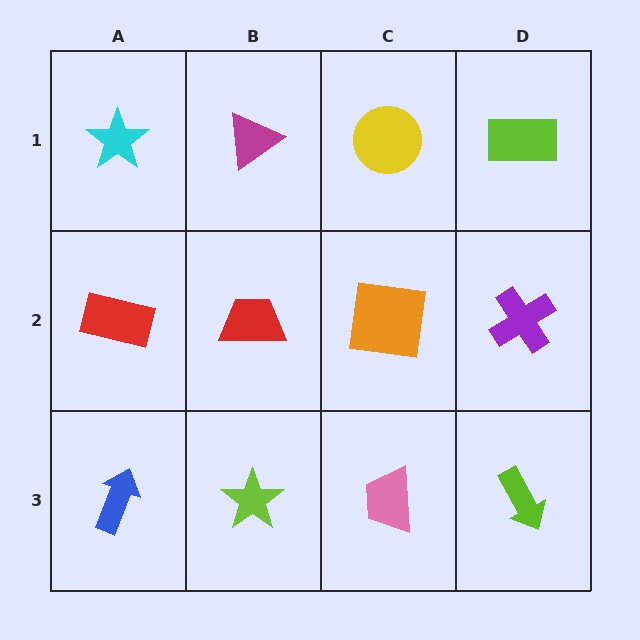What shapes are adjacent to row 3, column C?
An orange square (row 2, column C), a lime star (row 3, column B), a lime arrow (row 3, column D).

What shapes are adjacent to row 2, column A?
A cyan star (row 1, column A), a blue arrow (row 3, column A), a red trapezoid (row 2, column B).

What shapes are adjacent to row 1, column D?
A purple cross (row 2, column D), a yellow circle (row 1, column C).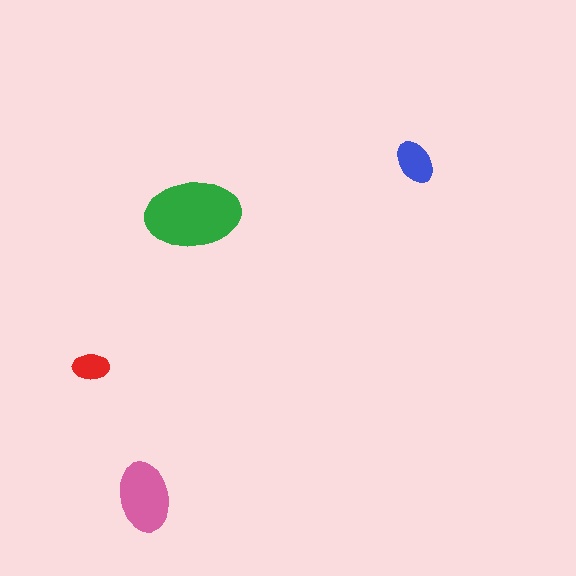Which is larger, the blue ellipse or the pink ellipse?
The pink one.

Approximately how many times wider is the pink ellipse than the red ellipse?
About 2 times wider.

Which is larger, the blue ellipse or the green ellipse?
The green one.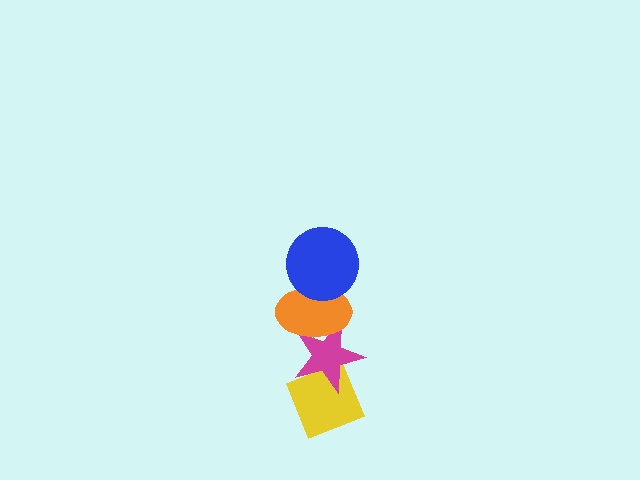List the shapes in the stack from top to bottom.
From top to bottom: the blue circle, the orange ellipse, the magenta star, the yellow diamond.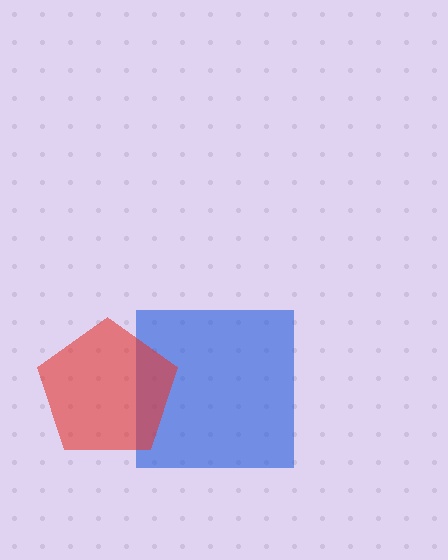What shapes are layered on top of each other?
The layered shapes are: a blue square, a red pentagon.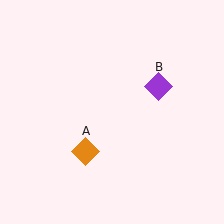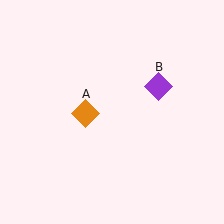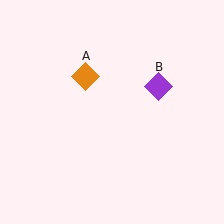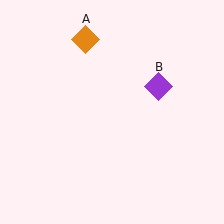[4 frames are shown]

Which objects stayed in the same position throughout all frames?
Purple diamond (object B) remained stationary.